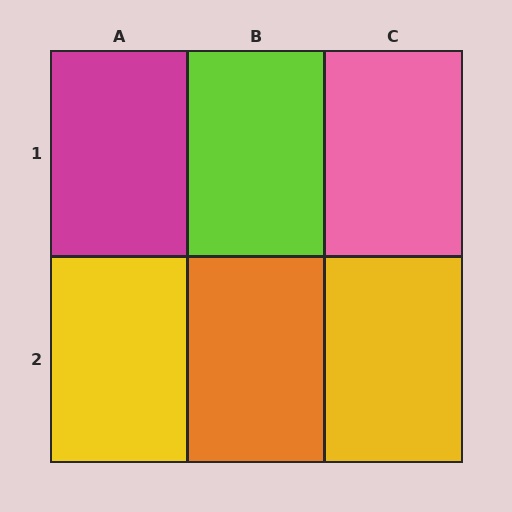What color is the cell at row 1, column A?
Magenta.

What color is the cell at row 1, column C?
Pink.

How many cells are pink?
1 cell is pink.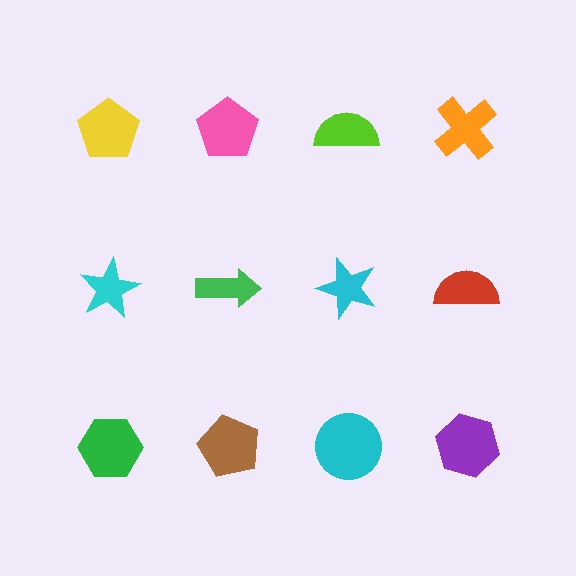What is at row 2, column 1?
A cyan star.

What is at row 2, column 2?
A green arrow.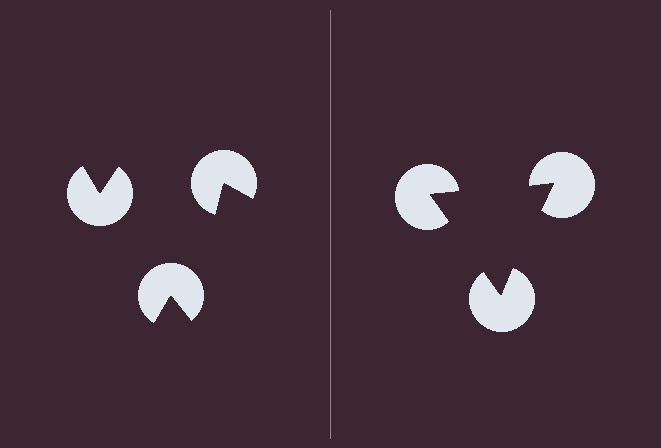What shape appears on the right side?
An illusory triangle.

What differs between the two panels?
The pac-man discs are positioned identically on both sides; only the wedge orientations differ. On the right they align to a triangle; on the left they are misaligned.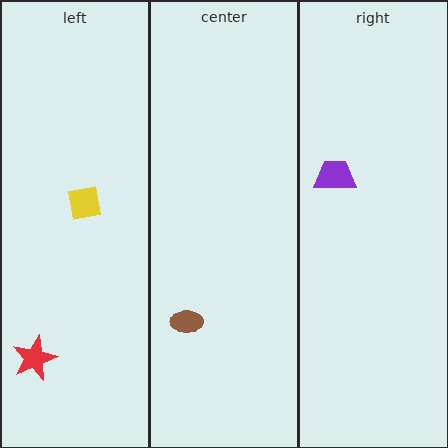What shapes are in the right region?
The purple trapezoid.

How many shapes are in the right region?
1.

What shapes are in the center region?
The brown ellipse.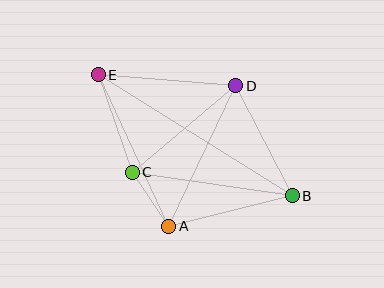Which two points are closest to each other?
Points A and C are closest to each other.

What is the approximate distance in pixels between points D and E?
The distance between D and E is approximately 138 pixels.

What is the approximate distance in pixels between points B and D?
The distance between B and D is approximately 124 pixels.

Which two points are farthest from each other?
Points B and E are farthest from each other.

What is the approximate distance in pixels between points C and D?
The distance between C and D is approximately 135 pixels.